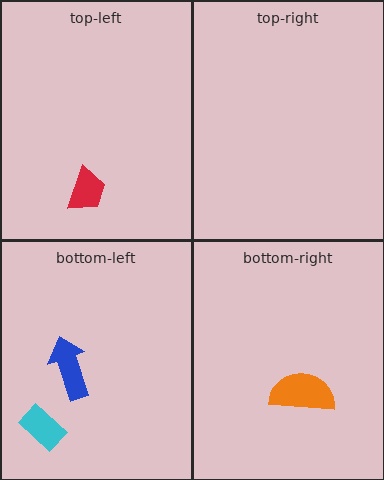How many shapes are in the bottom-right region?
1.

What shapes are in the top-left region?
The red trapezoid.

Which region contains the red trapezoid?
The top-left region.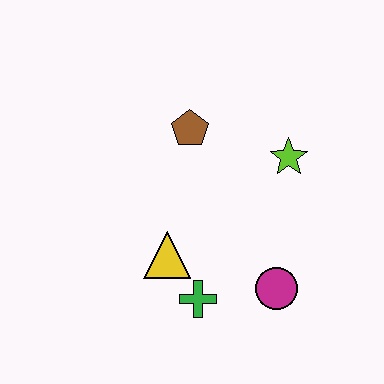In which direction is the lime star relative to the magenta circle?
The lime star is above the magenta circle.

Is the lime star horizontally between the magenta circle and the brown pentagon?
No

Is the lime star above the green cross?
Yes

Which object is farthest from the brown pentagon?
The magenta circle is farthest from the brown pentagon.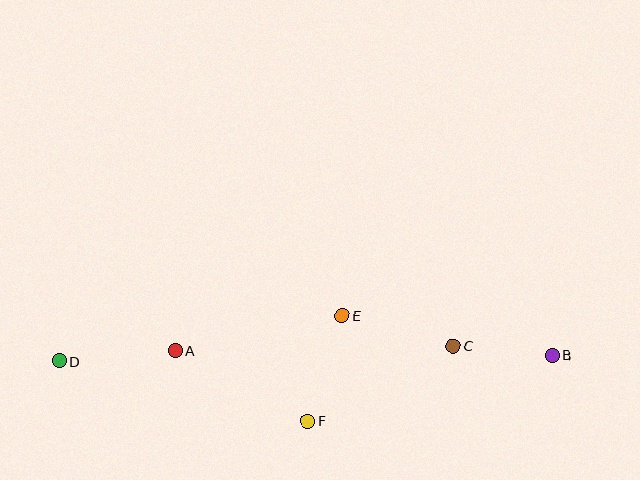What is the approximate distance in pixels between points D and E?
The distance between D and E is approximately 287 pixels.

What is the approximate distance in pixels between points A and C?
The distance between A and C is approximately 278 pixels.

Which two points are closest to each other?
Points B and C are closest to each other.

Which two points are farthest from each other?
Points B and D are farthest from each other.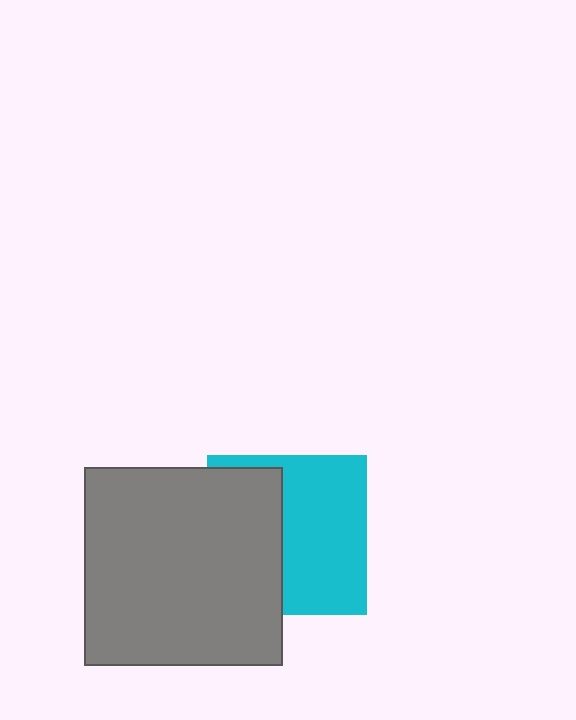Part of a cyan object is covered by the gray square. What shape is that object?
It is a square.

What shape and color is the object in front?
The object in front is a gray square.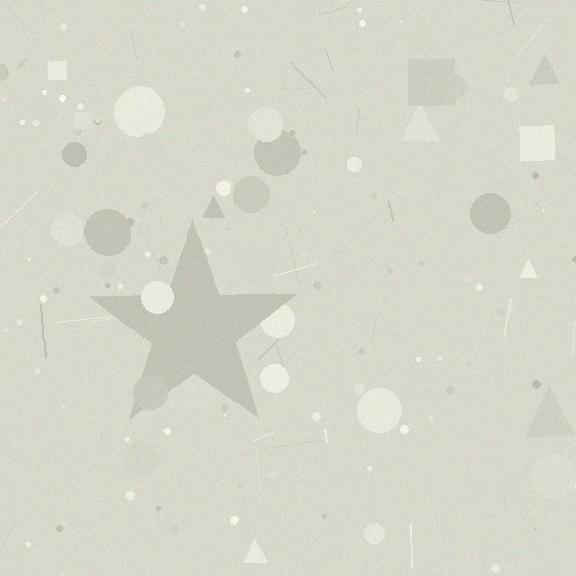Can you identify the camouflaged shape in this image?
The camouflaged shape is a star.